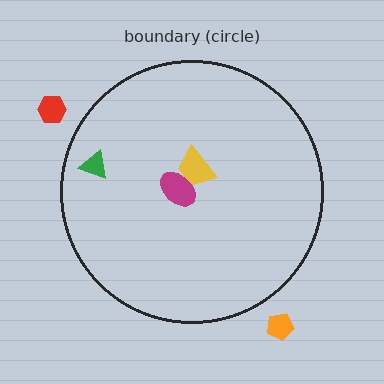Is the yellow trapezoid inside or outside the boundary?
Inside.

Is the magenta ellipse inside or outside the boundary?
Inside.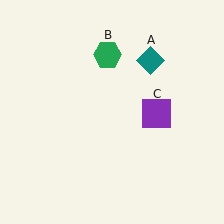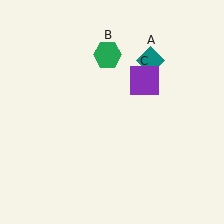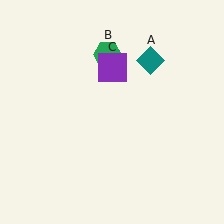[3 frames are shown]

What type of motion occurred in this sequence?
The purple square (object C) rotated counterclockwise around the center of the scene.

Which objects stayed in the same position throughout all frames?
Teal diamond (object A) and green hexagon (object B) remained stationary.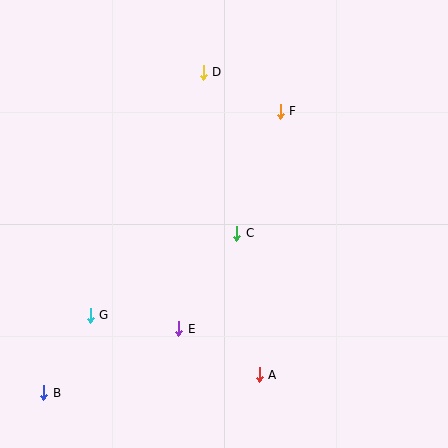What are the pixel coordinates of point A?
Point A is at (259, 375).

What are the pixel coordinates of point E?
Point E is at (179, 329).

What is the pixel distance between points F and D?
The distance between F and D is 87 pixels.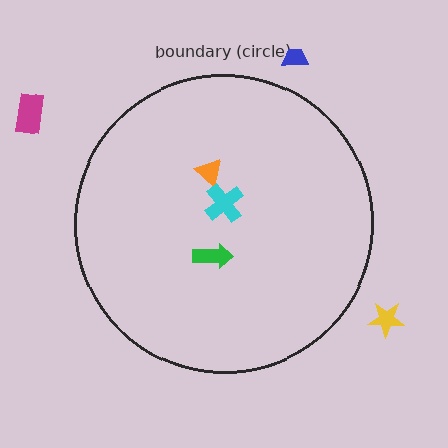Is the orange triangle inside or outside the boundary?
Inside.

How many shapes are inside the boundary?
3 inside, 3 outside.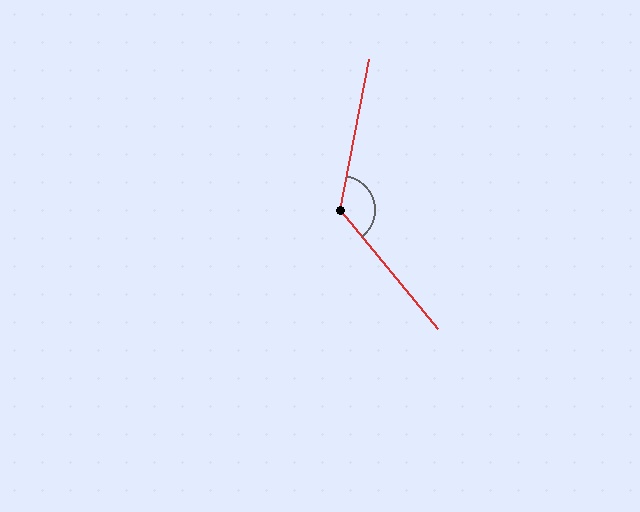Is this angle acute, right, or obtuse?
It is obtuse.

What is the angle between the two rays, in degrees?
Approximately 130 degrees.